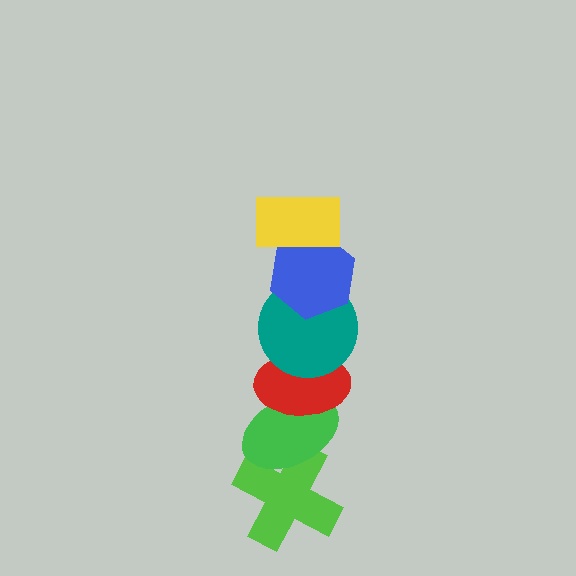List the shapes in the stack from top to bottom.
From top to bottom: the yellow rectangle, the blue hexagon, the teal circle, the red ellipse, the green ellipse, the lime cross.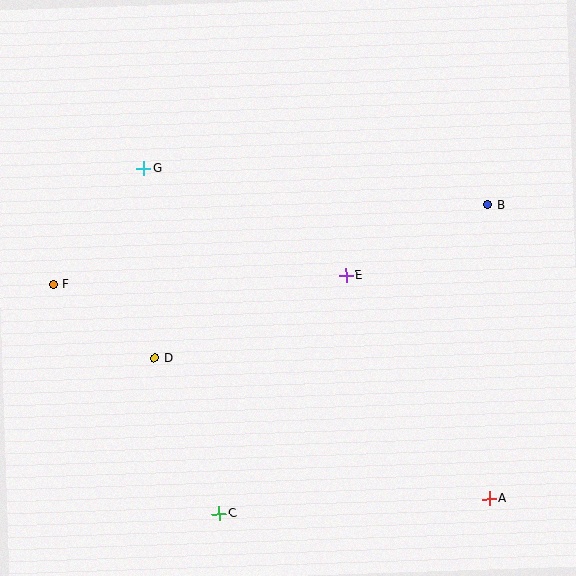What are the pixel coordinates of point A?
Point A is at (490, 499).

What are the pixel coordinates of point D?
Point D is at (155, 358).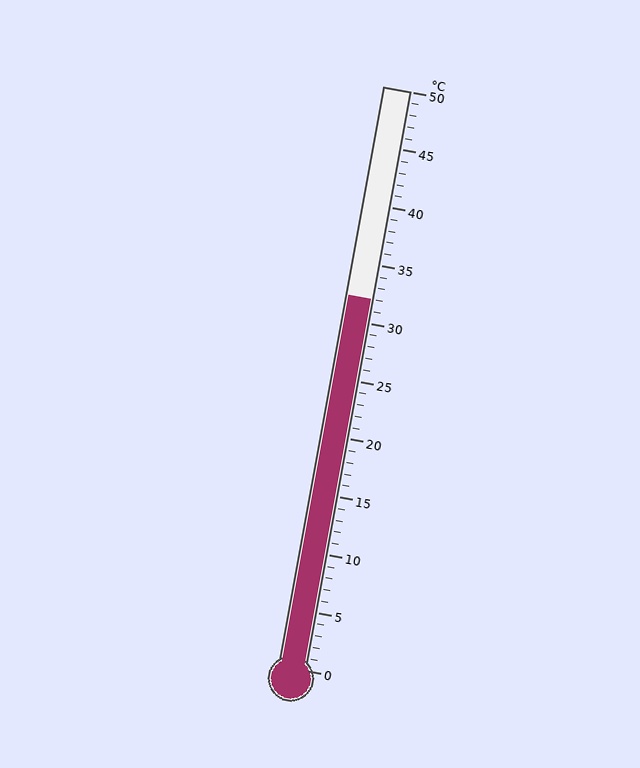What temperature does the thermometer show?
The thermometer shows approximately 32°C.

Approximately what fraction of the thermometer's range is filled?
The thermometer is filled to approximately 65% of its range.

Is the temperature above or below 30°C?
The temperature is above 30°C.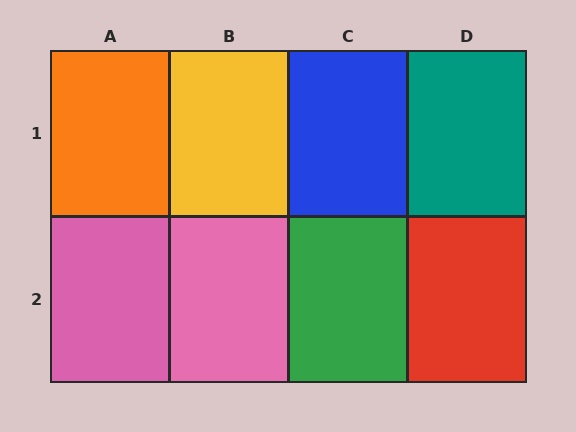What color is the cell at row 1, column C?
Blue.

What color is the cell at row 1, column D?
Teal.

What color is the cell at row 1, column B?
Yellow.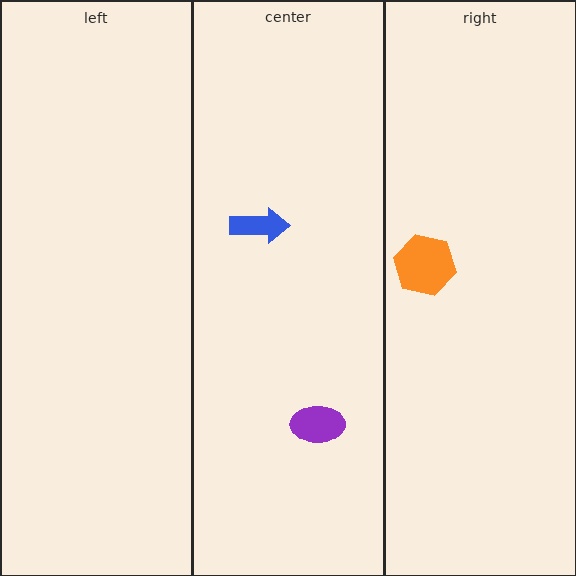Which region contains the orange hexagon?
The right region.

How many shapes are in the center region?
2.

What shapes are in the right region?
The orange hexagon.